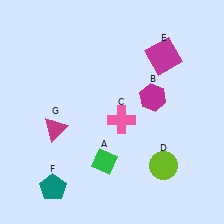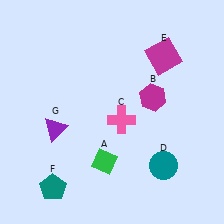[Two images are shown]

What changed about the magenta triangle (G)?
In Image 1, G is magenta. In Image 2, it changed to purple.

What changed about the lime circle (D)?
In Image 1, D is lime. In Image 2, it changed to teal.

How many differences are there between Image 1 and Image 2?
There are 2 differences between the two images.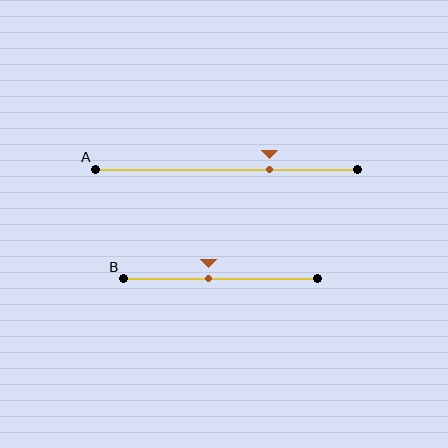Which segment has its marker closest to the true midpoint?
Segment B has its marker closest to the true midpoint.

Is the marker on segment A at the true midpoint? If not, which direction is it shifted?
No, the marker on segment A is shifted to the right by about 16% of the segment length.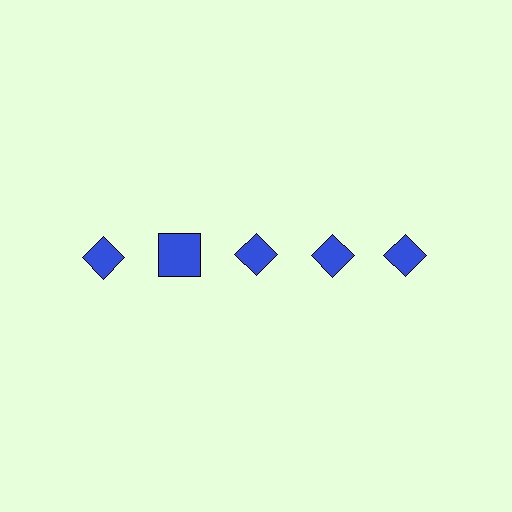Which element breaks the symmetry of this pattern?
The blue square in the top row, second from left column breaks the symmetry. All other shapes are blue diamonds.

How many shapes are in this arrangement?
There are 5 shapes arranged in a grid pattern.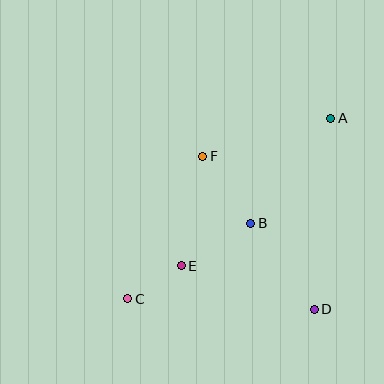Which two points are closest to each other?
Points C and E are closest to each other.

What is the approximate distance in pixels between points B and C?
The distance between B and C is approximately 145 pixels.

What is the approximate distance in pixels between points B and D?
The distance between B and D is approximately 107 pixels.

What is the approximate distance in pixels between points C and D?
The distance between C and D is approximately 187 pixels.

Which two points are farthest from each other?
Points A and C are farthest from each other.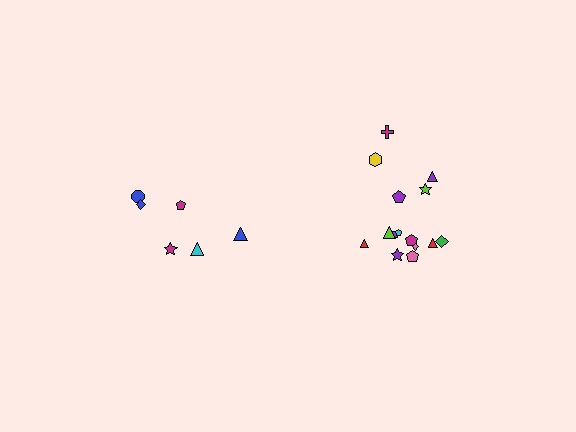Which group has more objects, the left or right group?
The right group.